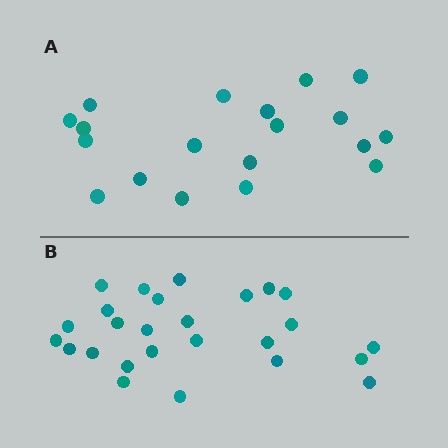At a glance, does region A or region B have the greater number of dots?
Region B (the bottom region) has more dots.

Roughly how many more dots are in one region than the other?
Region B has roughly 8 or so more dots than region A.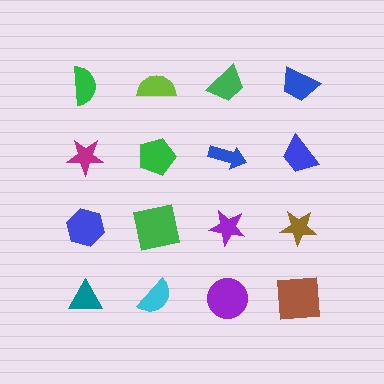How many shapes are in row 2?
4 shapes.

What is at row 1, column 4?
A blue trapezoid.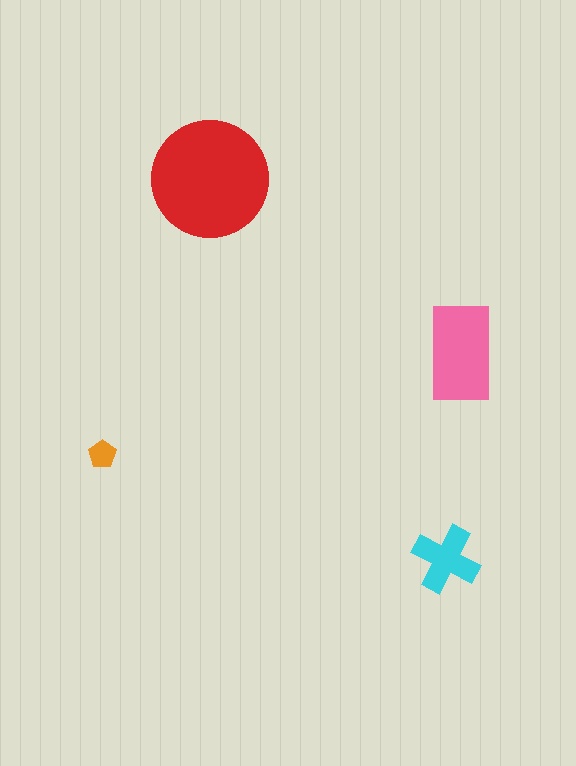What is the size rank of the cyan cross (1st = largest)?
3rd.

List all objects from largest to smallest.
The red circle, the pink rectangle, the cyan cross, the orange pentagon.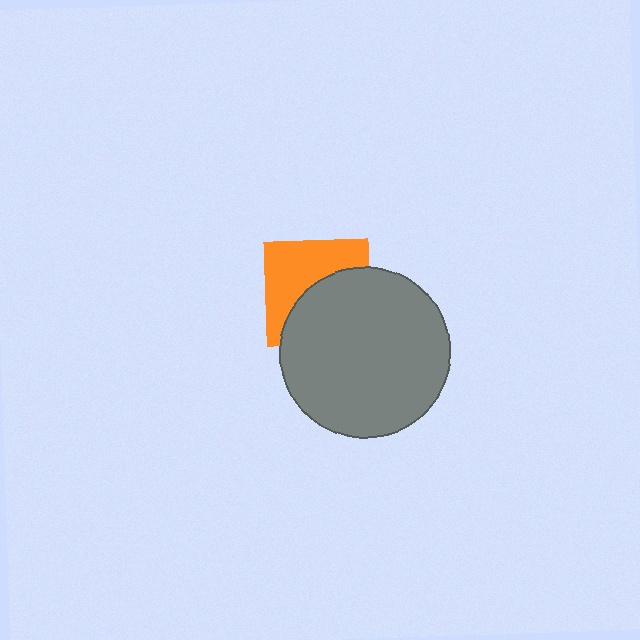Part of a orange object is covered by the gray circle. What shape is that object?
It is a square.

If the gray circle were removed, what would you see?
You would see the complete orange square.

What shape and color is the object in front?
The object in front is a gray circle.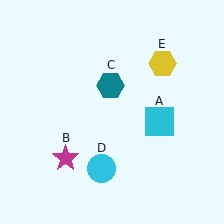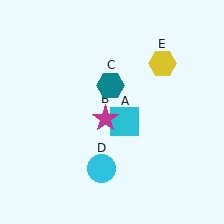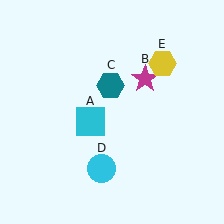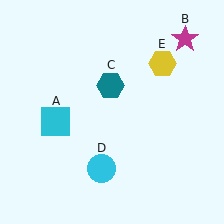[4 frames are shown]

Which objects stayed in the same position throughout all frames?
Teal hexagon (object C) and cyan circle (object D) and yellow hexagon (object E) remained stationary.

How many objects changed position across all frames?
2 objects changed position: cyan square (object A), magenta star (object B).